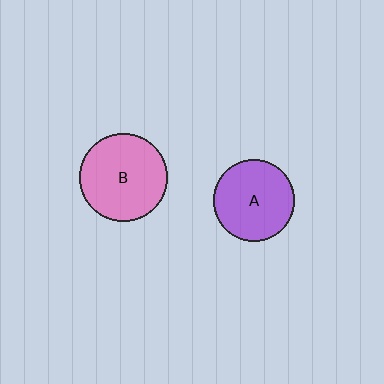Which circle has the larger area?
Circle B (pink).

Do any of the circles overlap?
No, none of the circles overlap.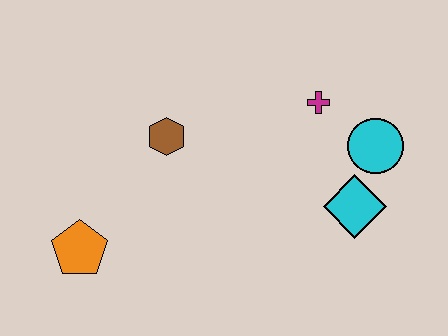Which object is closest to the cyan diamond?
The cyan circle is closest to the cyan diamond.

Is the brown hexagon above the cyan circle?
Yes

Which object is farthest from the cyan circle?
The orange pentagon is farthest from the cyan circle.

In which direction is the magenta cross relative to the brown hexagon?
The magenta cross is to the right of the brown hexagon.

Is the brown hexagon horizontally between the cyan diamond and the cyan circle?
No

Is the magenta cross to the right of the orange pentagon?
Yes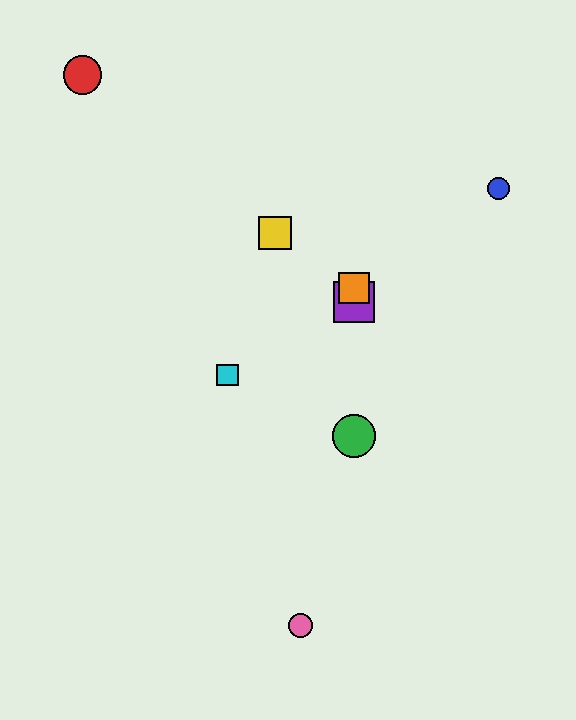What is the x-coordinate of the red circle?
The red circle is at x≈83.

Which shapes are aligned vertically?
The green circle, the purple square, the orange square are aligned vertically.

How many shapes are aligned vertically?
3 shapes (the green circle, the purple square, the orange square) are aligned vertically.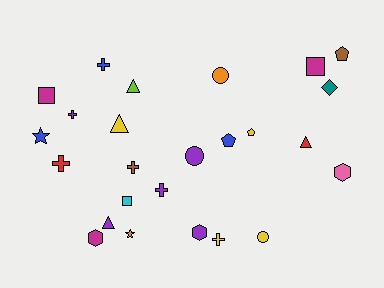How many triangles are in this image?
There are 4 triangles.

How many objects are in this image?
There are 25 objects.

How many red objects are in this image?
There are 2 red objects.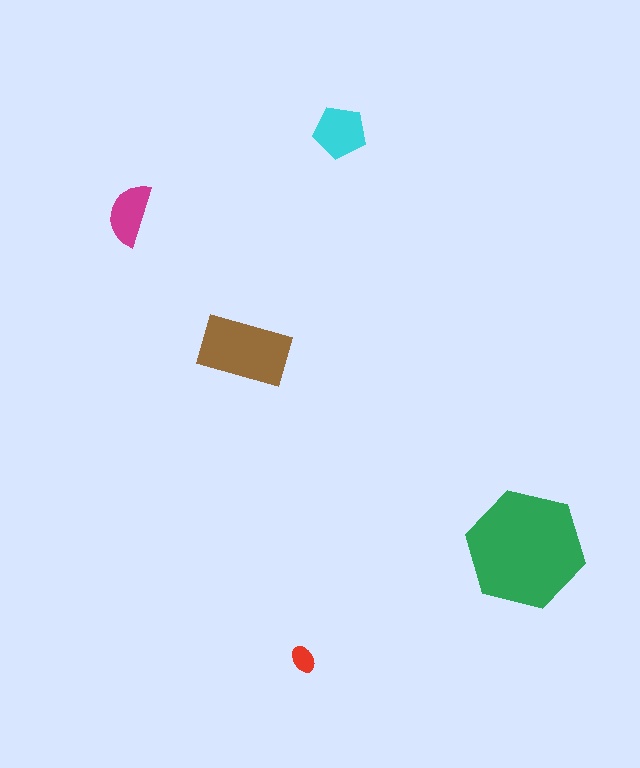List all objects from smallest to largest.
The red ellipse, the magenta semicircle, the cyan pentagon, the brown rectangle, the green hexagon.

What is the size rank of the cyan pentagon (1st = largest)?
3rd.